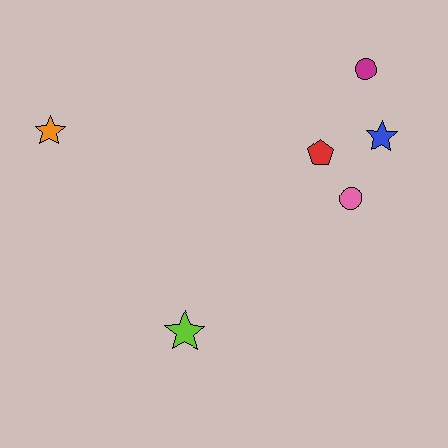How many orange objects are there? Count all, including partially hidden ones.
There is 1 orange object.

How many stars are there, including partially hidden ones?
There are 3 stars.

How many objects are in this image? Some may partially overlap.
There are 6 objects.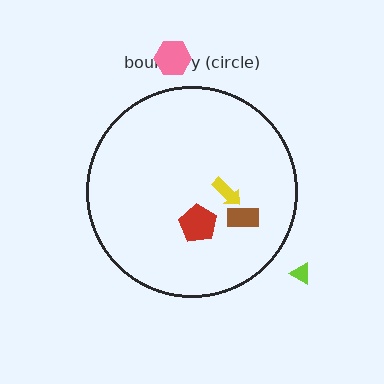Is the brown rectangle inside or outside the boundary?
Inside.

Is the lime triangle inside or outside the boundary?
Outside.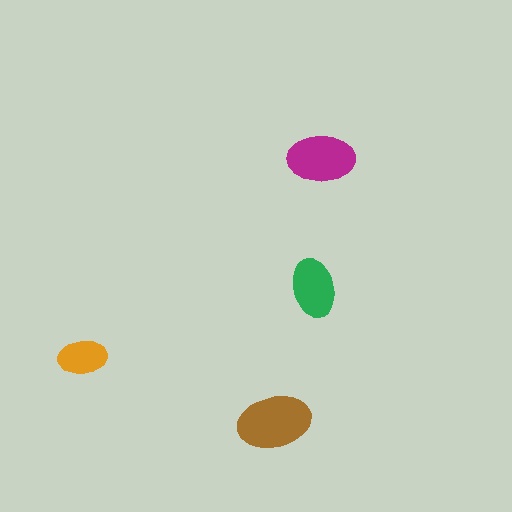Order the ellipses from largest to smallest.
the brown one, the magenta one, the green one, the orange one.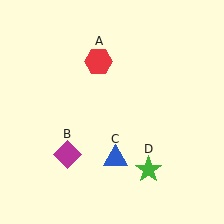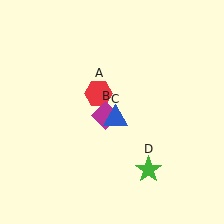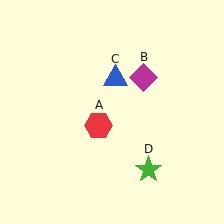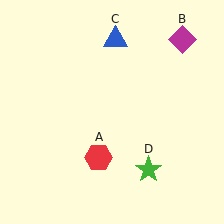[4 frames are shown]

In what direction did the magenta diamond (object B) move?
The magenta diamond (object B) moved up and to the right.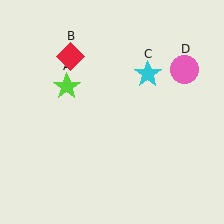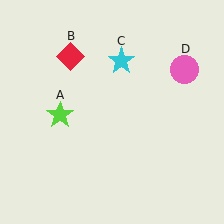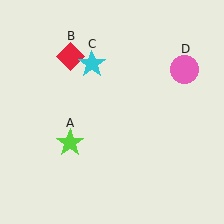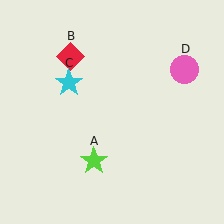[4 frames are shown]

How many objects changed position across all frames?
2 objects changed position: lime star (object A), cyan star (object C).